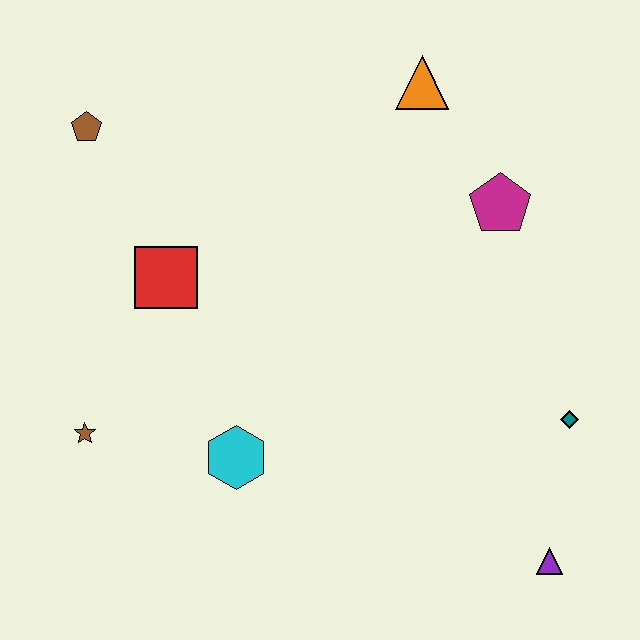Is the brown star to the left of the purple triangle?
Yes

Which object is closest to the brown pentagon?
The red square is closest to the brown pentagon.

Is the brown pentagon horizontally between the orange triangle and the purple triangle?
No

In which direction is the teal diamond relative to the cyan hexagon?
The teal diamond is to the right of the cyan hexagon.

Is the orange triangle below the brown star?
No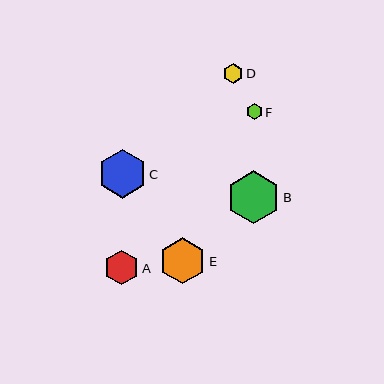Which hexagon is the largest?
Hexagon B is the largest with a size of approximately 53 pixels.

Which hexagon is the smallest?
Hexagon F is the smallest with a size of approximately 16 pixels.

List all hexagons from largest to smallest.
From largest to smallest: B, C, E, A, D, F.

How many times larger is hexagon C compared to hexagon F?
Hexagon C is approximately 3.0 times the size of hexagon F.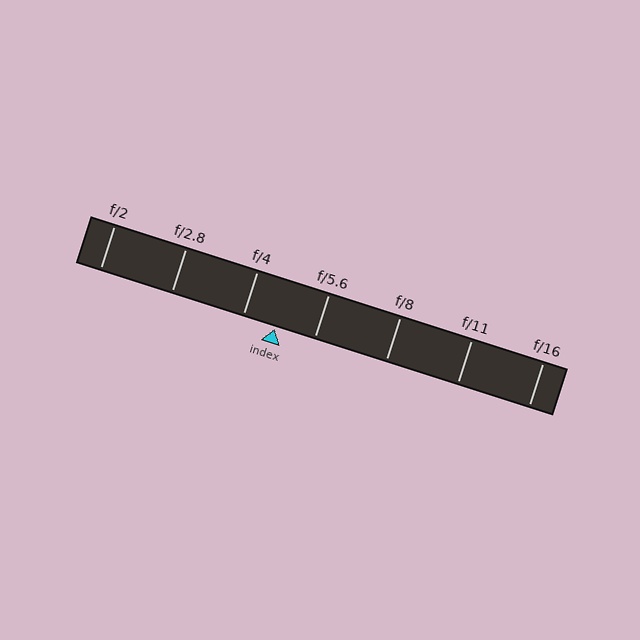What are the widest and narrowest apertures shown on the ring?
The widest aperture shown is f/2 and the narrowest is f/16.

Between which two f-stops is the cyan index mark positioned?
The index mark is between f/4 and f/5.6.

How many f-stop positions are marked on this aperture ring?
There are 7 f-stop positions marked.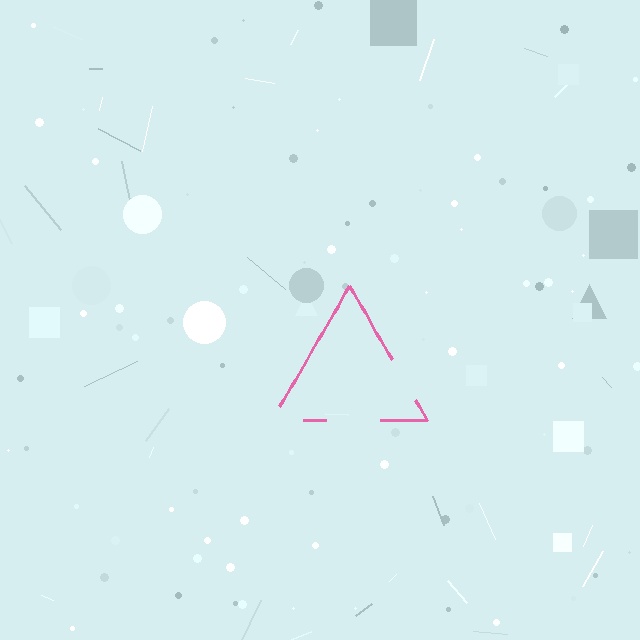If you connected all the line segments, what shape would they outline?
They would outline a triangle.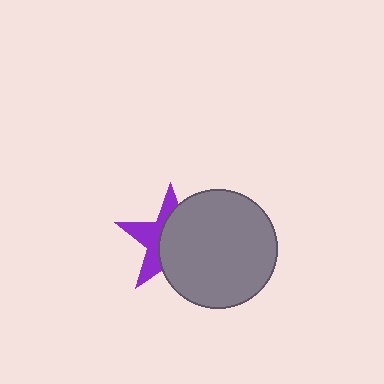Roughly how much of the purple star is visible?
A small part of it is visible (roughly 41%).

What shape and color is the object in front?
The object in front is a gray circle.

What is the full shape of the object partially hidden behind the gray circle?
The partially hidden object is a purple star.